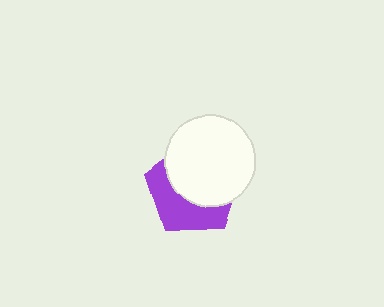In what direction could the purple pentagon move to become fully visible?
The purple pentagon could move toward the lower-left. That would shift it out from behind the white circle entirely.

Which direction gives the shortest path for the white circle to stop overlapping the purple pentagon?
Moving toward the upper-right gives the shortest separation.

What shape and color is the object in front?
The object in front is a white circle.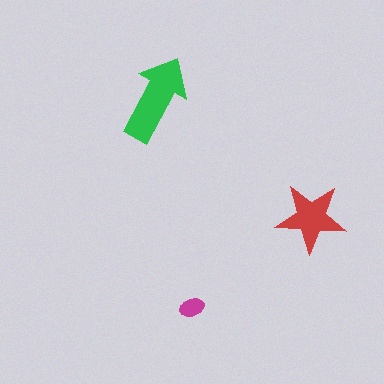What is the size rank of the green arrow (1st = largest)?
1st.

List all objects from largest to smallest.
The green arrow, the red star, the magenta ellipse.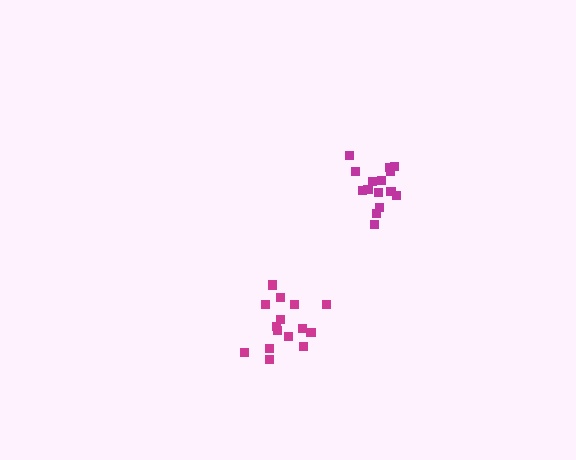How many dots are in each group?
Group 1: 15 dots, Group 2: 15 dots (30 total).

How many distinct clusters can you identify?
There are 2 distinct clusters.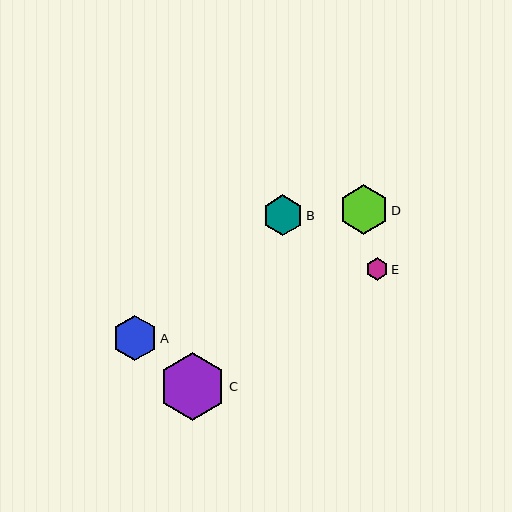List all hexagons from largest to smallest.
From largest to smallest: C, D, A, B, E.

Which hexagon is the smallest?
Hexagon E is the smallest with a size of approximately 23 pixels.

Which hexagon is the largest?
Hexagon C is the largest with a size of approximately 68 pixels.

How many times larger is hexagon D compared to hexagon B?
Hexagon D is approximately 1.2 times the size of hexagon B.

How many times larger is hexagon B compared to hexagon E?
Hexagon B is approximately 1.8 times the size of hexagon E.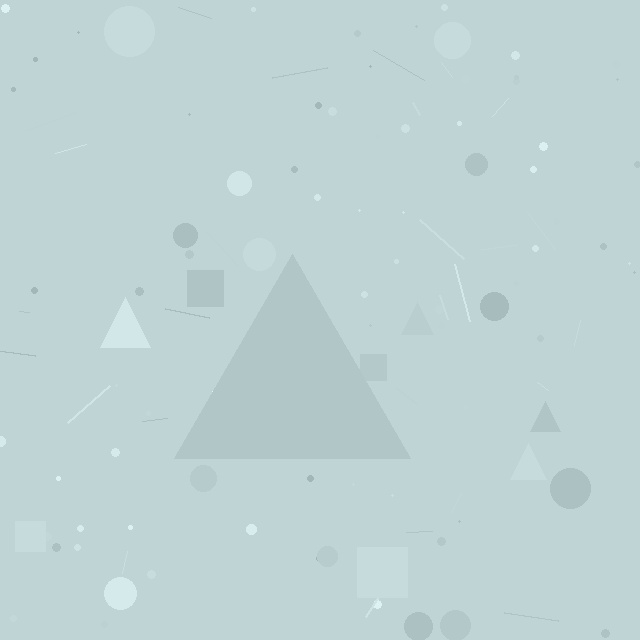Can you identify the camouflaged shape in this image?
The camouflaged shape is a triangle.